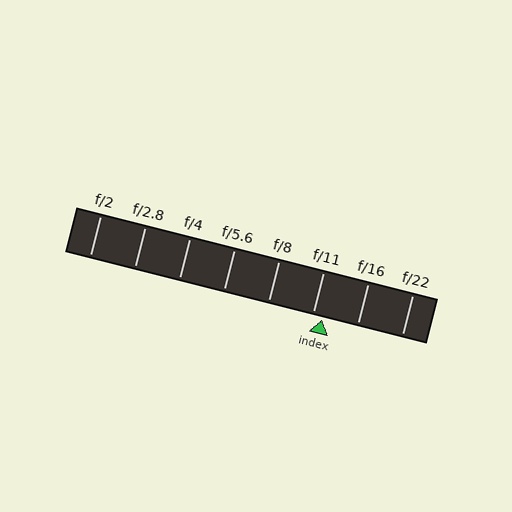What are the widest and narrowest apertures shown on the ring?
The widest aperture shown is f/2 and the narrowest is f/22.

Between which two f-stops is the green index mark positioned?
The index mark is between f/11 and f/16.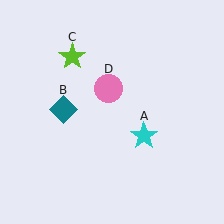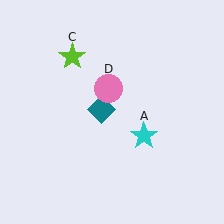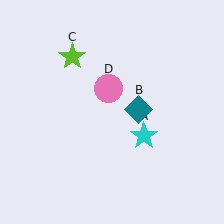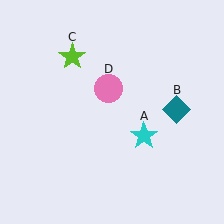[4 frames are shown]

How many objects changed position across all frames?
1 object changed position: teal diamond (object B).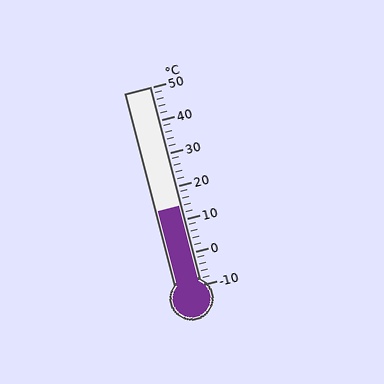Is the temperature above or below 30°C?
The temperature is below 30°C.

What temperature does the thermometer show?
The thermometer shows approximately 14°C.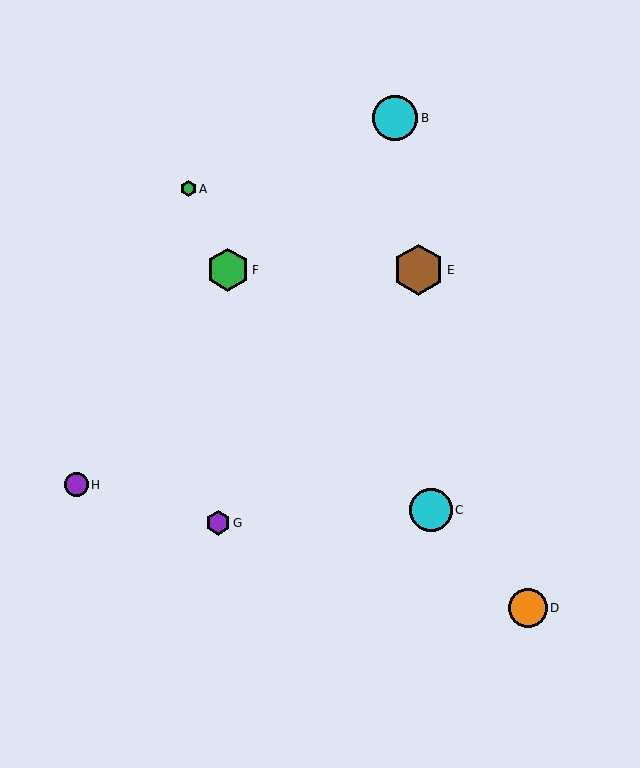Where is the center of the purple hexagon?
The center of the purple hexagon is at (218, 523).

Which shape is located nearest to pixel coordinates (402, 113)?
The cyan circle (labeled B) at (395, 118) is nearest to that location.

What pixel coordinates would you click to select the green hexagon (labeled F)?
Click at (228, 270) to select the green hexagon F.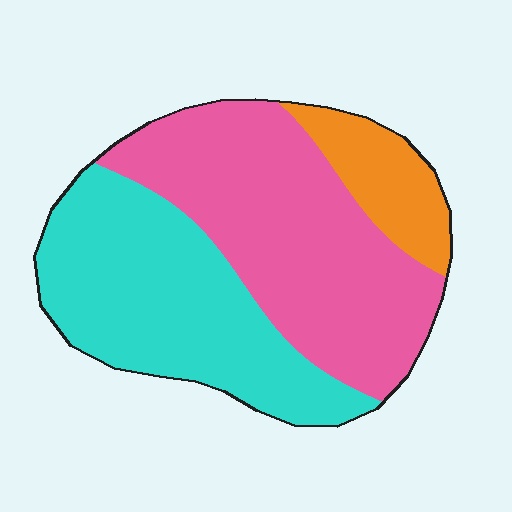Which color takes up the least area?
Orange, at roughly 10%.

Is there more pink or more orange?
Pink.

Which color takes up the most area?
Pink, at roughly 45%.